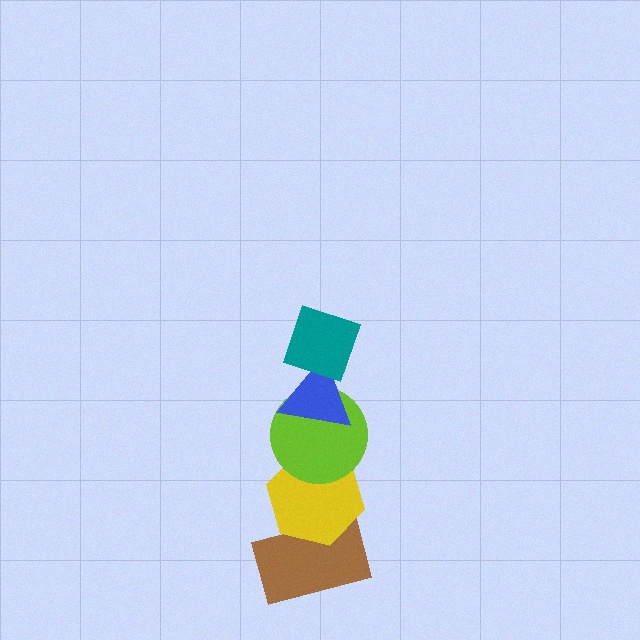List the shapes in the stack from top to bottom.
From top to bottom: the teal diamond, the blue triangle, the lime circle, the yellow hexagon, the brown rectangle.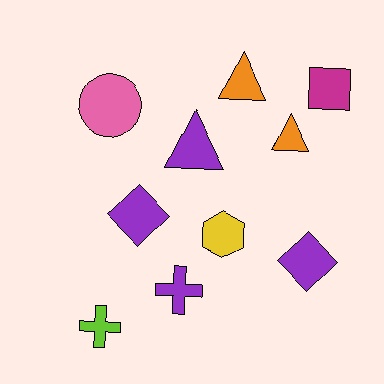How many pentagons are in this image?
There are no pentagons.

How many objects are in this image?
There are 10 objects.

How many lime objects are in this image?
There is 1 lime object.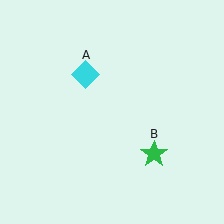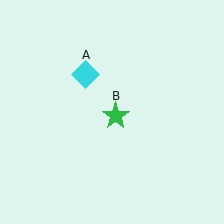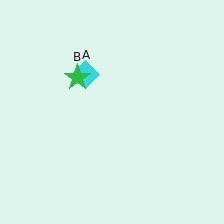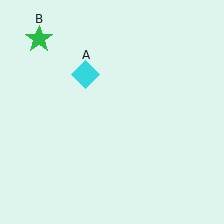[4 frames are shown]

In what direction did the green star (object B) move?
The green star (object B) moved up and to the left.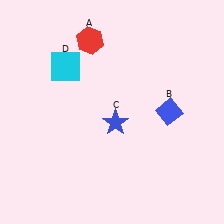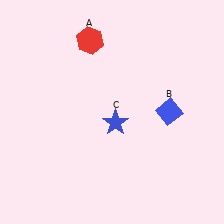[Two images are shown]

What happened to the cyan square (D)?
The cyan square (D) was removed in Image 2. It was in the top-left area of Image 1.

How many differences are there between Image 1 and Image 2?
There is 1 difference between the two images.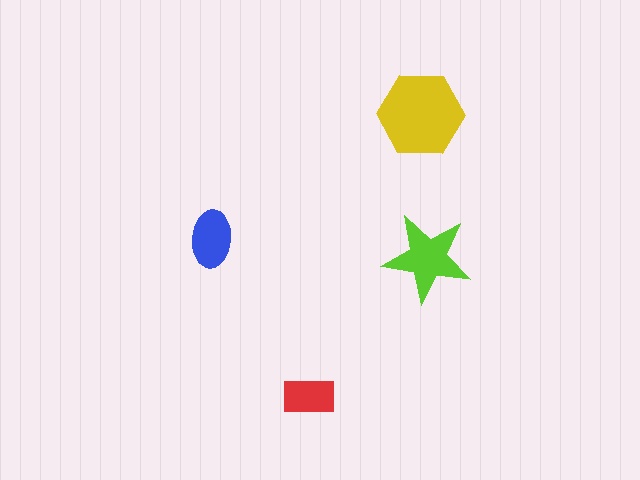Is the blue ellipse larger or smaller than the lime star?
Smaller.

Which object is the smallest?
The red rectangle.